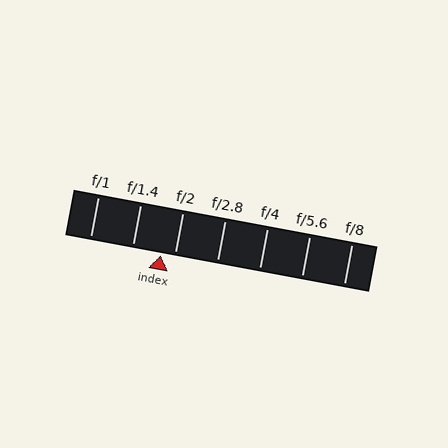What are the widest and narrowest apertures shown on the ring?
The widest aperture shown is f/1 and the narrowest is f/8.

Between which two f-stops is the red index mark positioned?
The index mark is between f/1.4 and f/2.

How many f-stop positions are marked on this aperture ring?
There are 7 f-stop positions marked.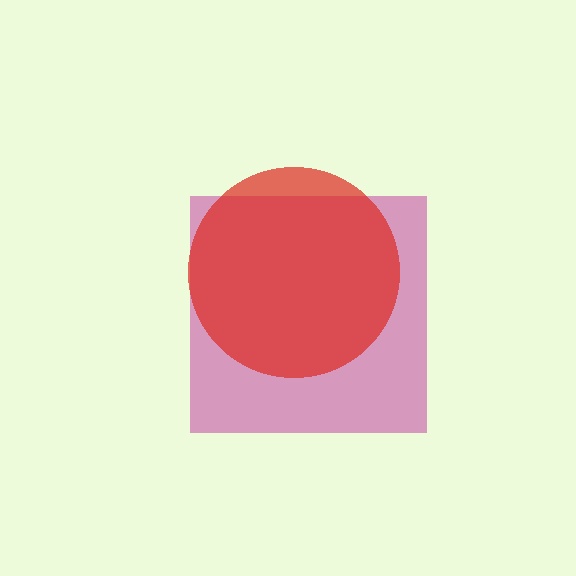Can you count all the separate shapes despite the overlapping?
Yes, there are 2 separate shapes.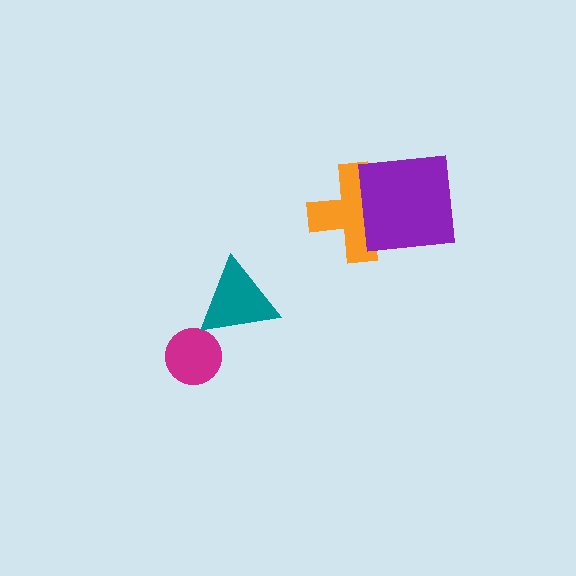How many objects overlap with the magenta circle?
0 objects overlap with the magenta circle.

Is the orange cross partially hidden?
Yes, it is partially covered by another shape.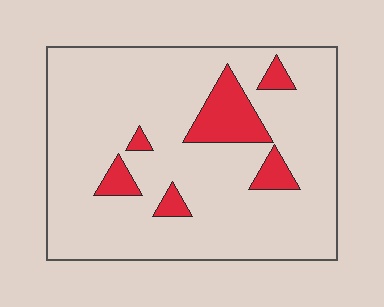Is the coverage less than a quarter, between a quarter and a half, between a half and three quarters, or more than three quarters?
Less than a quarter.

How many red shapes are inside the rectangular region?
6.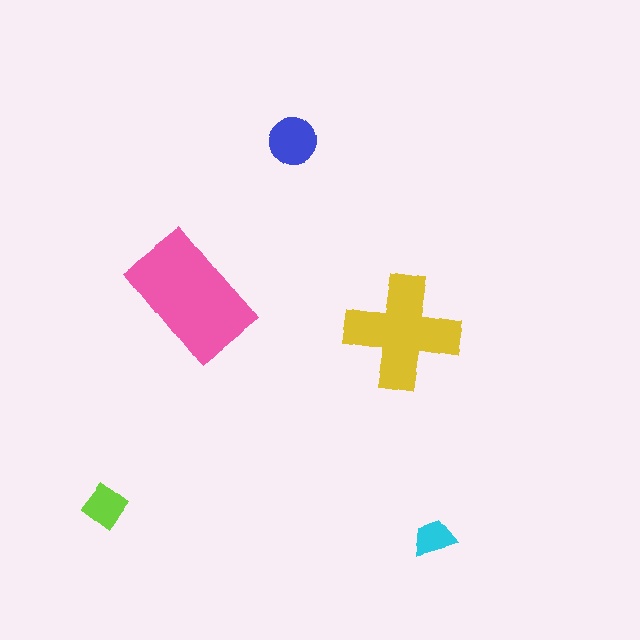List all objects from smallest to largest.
The cyan trapezoid, the lime diamond, the blue circle, the yellow cross, the pink rectangle.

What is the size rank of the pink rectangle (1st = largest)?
1st.